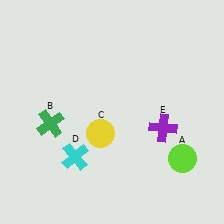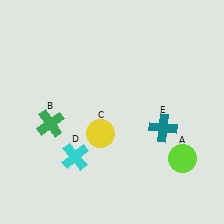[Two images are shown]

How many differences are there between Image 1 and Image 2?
There is 1 difference between the two images.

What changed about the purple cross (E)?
In Image 1, E is purple. In Image 2, it changed to teal.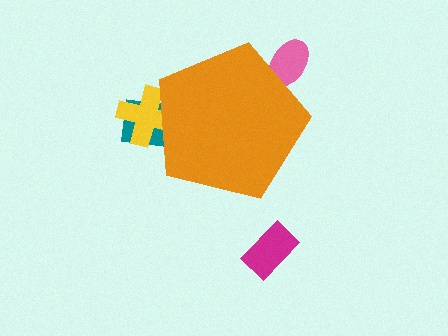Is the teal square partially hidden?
Yes, the teal square is partially hidden behind the orange pentagon.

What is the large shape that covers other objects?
An orange pentagon.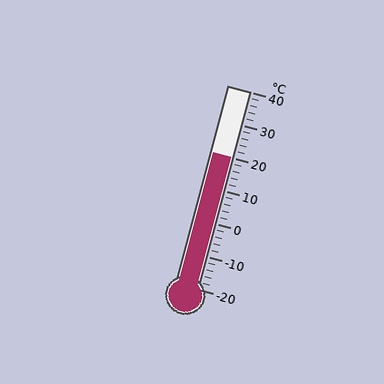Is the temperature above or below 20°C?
The temperature is at 20°C.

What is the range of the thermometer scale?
The thermometer scale ranges from -20°C to 40°C.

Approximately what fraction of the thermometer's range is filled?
The thermometer is filled to approximately 65% of its range.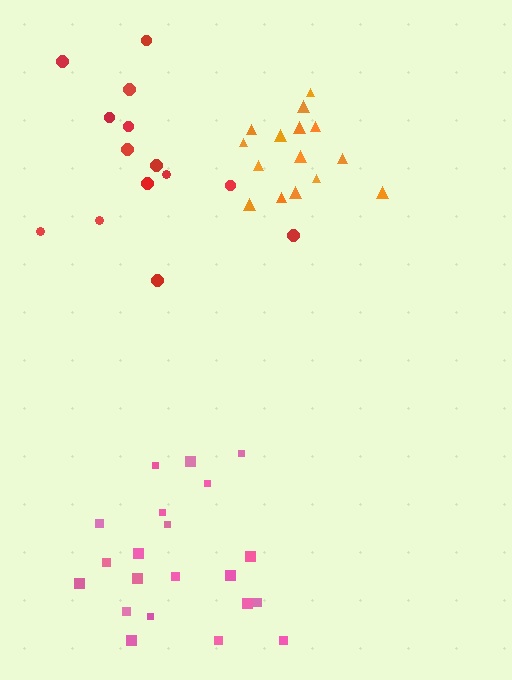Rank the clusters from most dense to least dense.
orange, pink, red.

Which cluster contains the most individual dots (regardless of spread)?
Pink (21).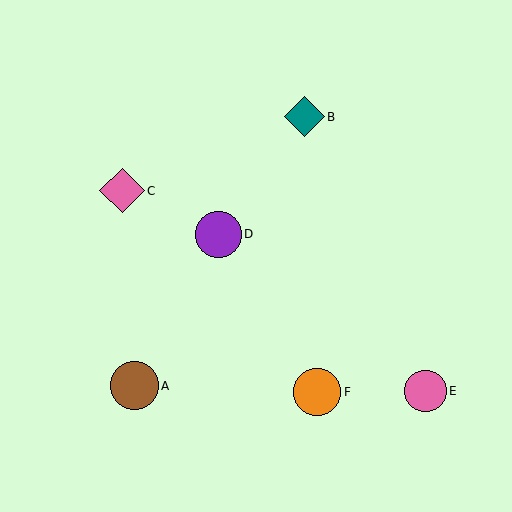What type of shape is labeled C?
Shape C is a pink diamond.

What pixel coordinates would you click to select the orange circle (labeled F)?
Click at (317, 392) to select the orange circle F.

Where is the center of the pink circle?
The center of the pink circle is at (425, 391).